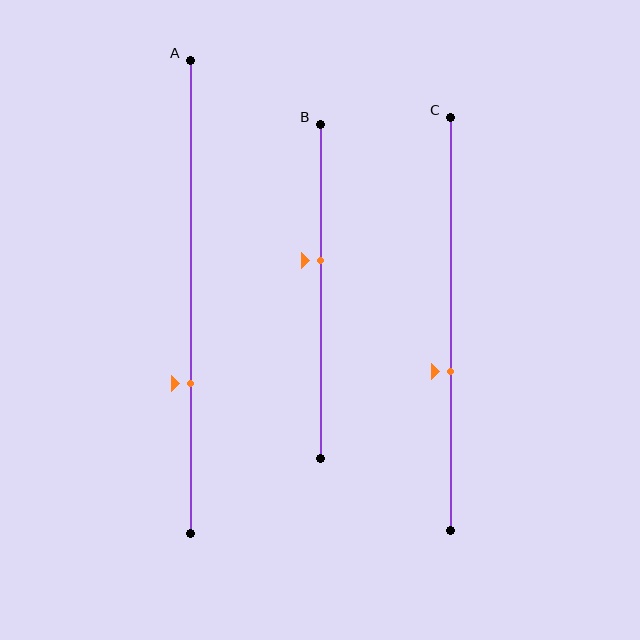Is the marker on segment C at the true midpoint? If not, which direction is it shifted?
No, the marker on segment C is shifted downward by about 12% of the segment length.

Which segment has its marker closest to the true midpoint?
Segment B has its marker closest to the true midpoint.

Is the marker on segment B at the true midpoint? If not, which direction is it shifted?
No, the marker on segment B is shifted upward by about 9% of the segment length.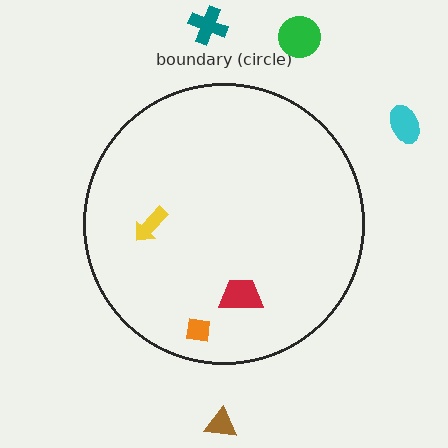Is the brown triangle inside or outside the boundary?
Outside.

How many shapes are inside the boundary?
3 inside, 4 outside.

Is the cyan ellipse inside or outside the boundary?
Outside.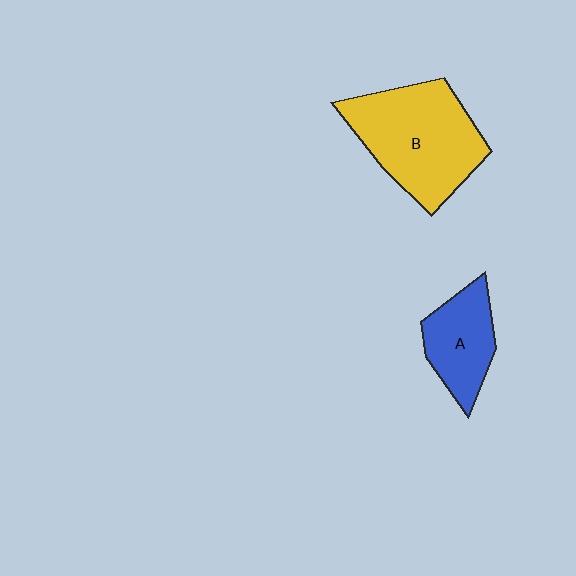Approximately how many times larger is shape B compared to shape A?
Approximately 1.8 times.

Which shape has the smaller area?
Shape A (blue).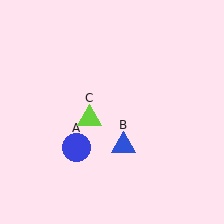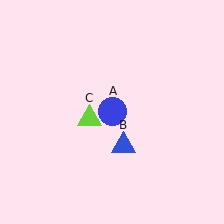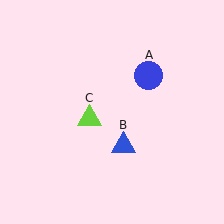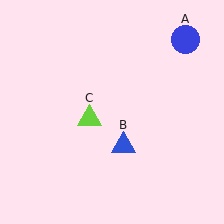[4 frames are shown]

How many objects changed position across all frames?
1 object changed position: blue circle (object A).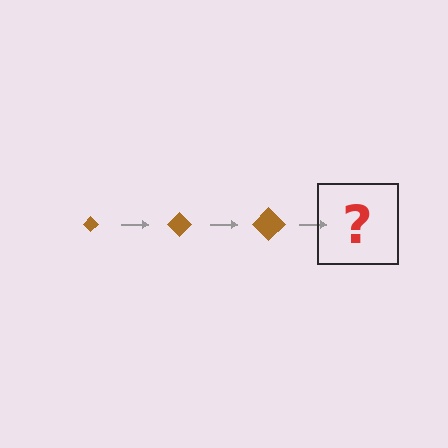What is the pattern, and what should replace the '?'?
The pattern is that the diamond gets progressively larger each step. The '?' should be a brown diamond, larger than the previous one.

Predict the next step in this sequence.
The next step is a brown diamond, larger than the previous one.